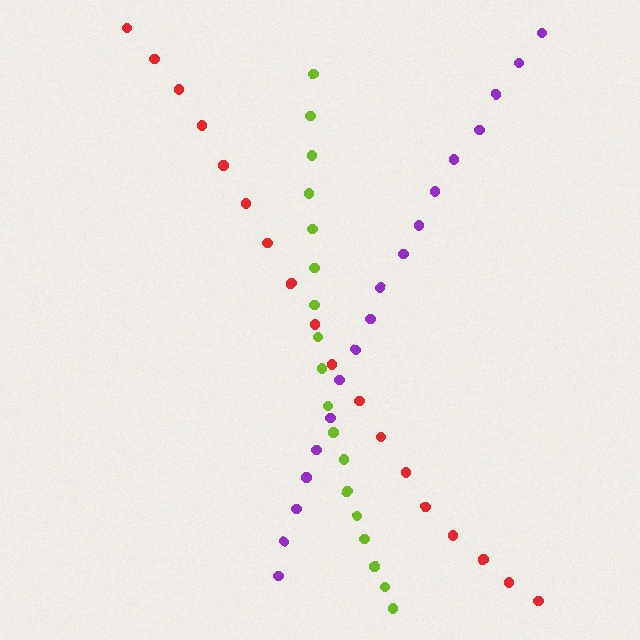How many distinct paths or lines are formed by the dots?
There are 3 distinct paths.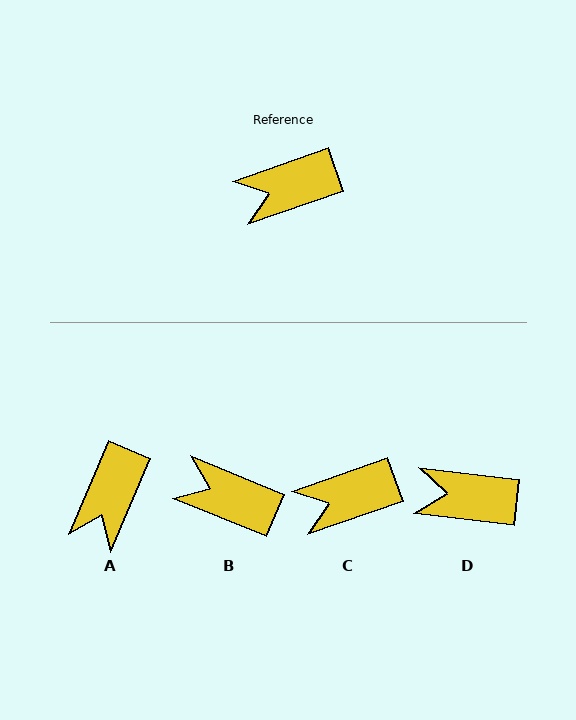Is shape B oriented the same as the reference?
No, it is off by about 42 degrees.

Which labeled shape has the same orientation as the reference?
C.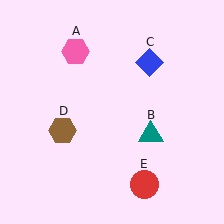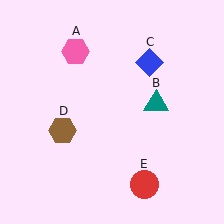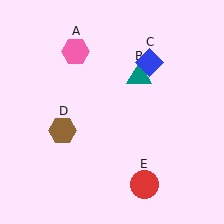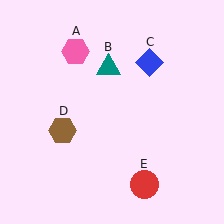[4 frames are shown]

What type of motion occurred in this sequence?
The teal triangle (object B) rotated counterclockwise around the center of the scene.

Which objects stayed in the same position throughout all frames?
Pink hexagon (object A) and blue diamond (object C) and brown hexagon (object D) and red circle (object E) remained stationary.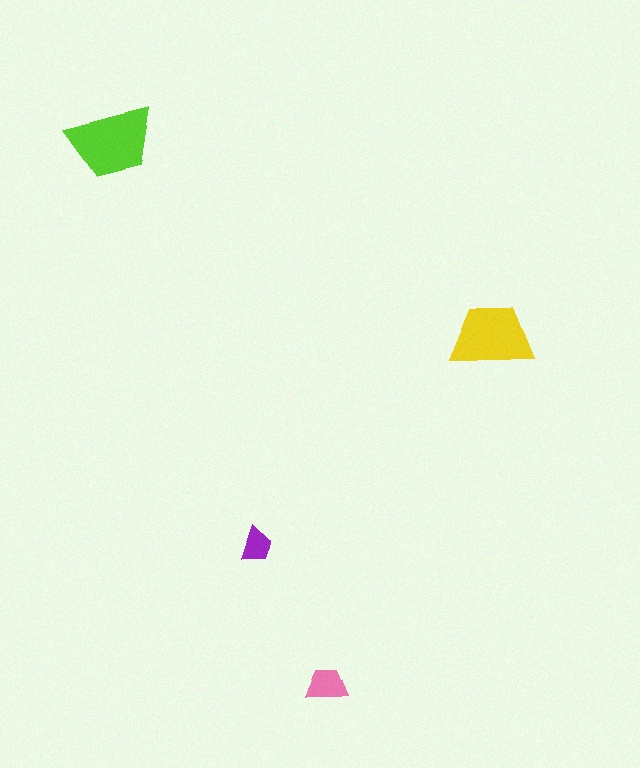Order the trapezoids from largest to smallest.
the lime one, the yellow one, the pink one, the purple one.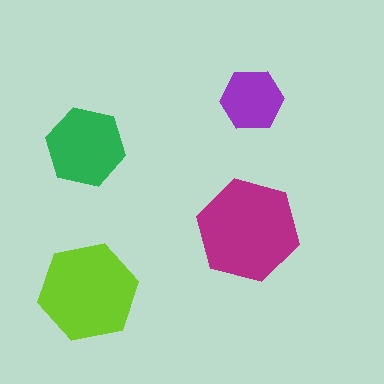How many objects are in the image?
There are 4 objects in the image.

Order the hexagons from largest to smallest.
the magenta one, the lime one, the green one, the purple one.